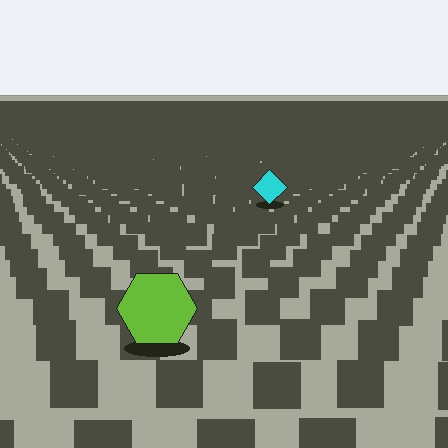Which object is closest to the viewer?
The lime hexagon is closest. The texture marks near it are larger and more spread out.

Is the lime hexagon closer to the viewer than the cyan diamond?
Yes. The lime hexagon is closer — you can tell from the texture gradient: the ground texture is coarser near it.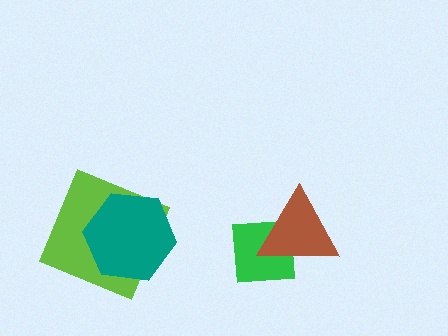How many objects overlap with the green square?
1 object overlaps with the green square.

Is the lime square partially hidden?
Yes, it is partially covered by another shape.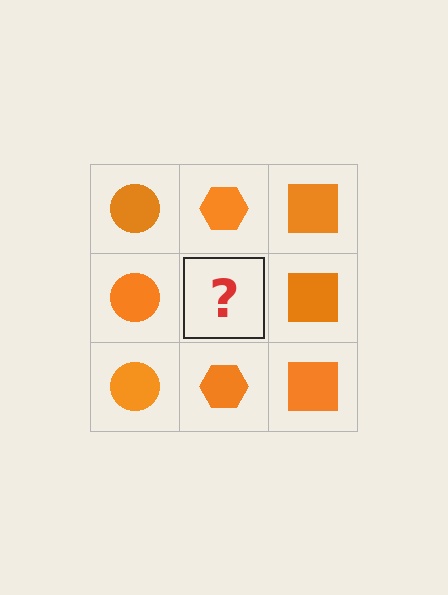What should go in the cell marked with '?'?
The missing cell should contain an orange hexagon.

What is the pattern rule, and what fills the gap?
The rule is that each column has a consistent shape. The gap should be filled with an orange hexagon.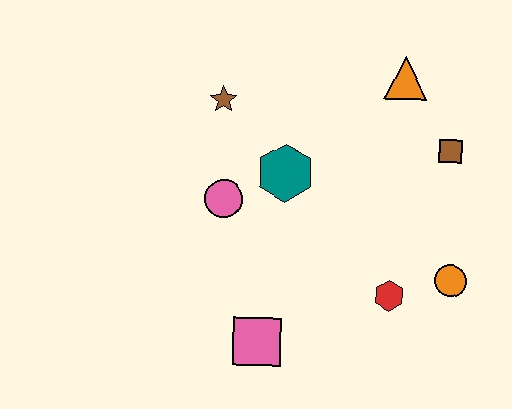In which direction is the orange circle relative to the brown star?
The orange circle is to the right of the brown star.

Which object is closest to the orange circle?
The red hexagon is closest to the orange circle.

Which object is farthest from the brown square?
The pink square is farthest from the brown square.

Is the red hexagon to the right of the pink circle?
Yes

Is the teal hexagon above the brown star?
No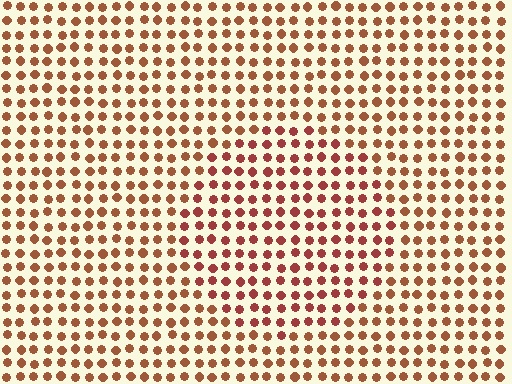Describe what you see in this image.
The image is filled with small brown elements in a uniform arrangement. A circle-shaped region is visible where the elements are tinted to a slightly different hue, forming a subtle color boundary.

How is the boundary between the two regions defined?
The boundary is defined purely by a slight shift in hue (about 20 degrees). Spacing, size, and orientation are identical on both sides.